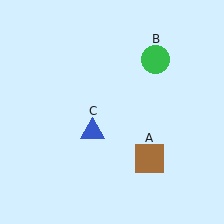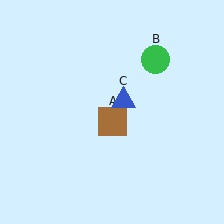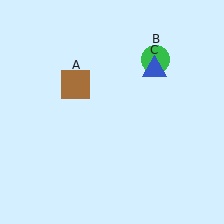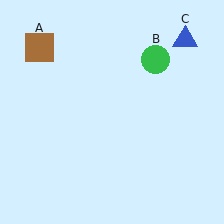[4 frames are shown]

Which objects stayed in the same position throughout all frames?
Green circle (object B) remained stationary.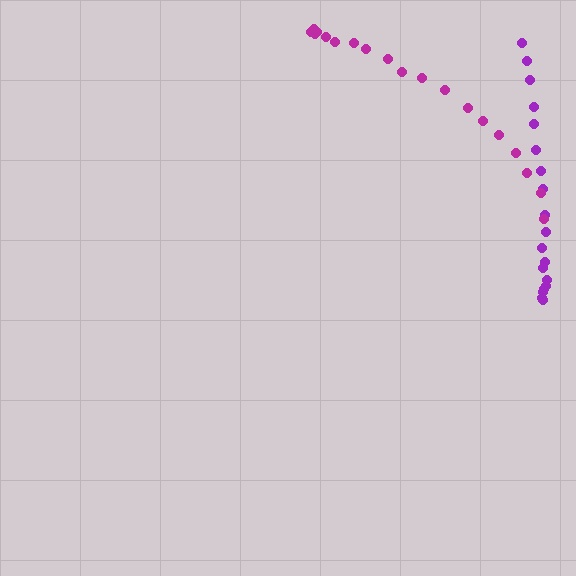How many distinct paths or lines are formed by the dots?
There are 2 distinct paths.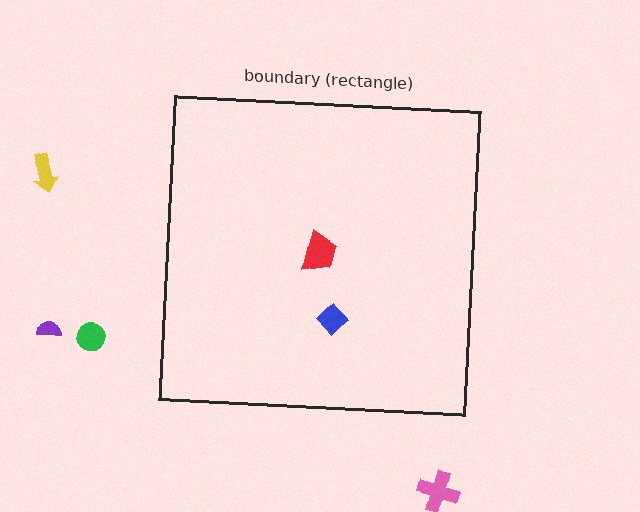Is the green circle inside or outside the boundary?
Outside.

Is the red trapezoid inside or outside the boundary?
Inside.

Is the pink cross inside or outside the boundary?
Outside.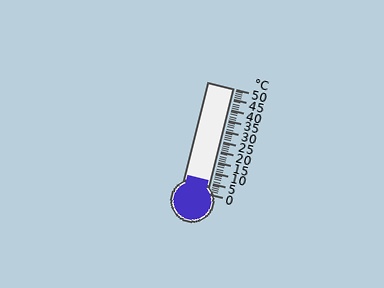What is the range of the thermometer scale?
The thermometer scale ranges from 0°C to 50°C.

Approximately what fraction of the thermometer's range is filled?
The thermometer is filled to approximately 10% of its range.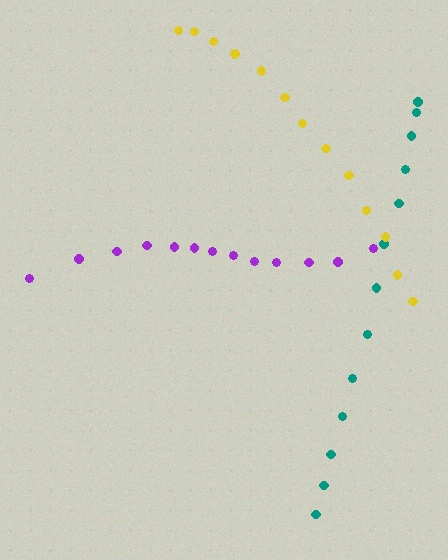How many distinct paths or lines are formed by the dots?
There are 3 distinct paths.